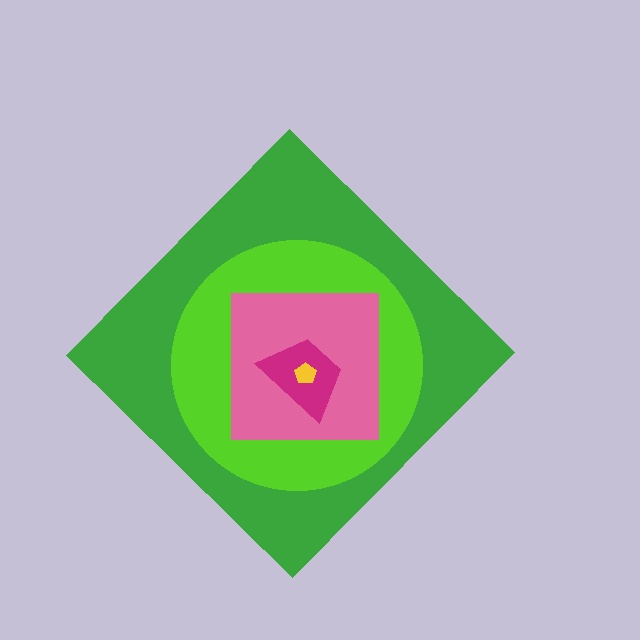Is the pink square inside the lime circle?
Yes.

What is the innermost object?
The yellow pentagon.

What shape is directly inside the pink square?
The magenta trapezoid.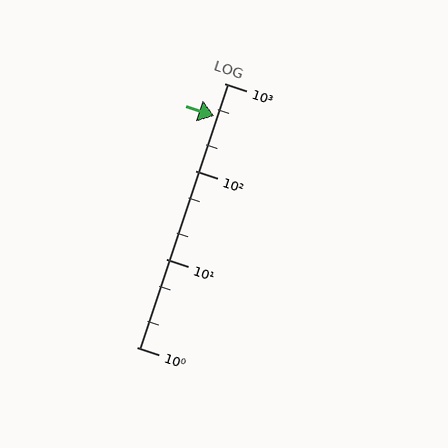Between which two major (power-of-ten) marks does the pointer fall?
The pointer is between 100 and 1000.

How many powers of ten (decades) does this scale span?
The scale spans 3 decades, from 1 to 1000.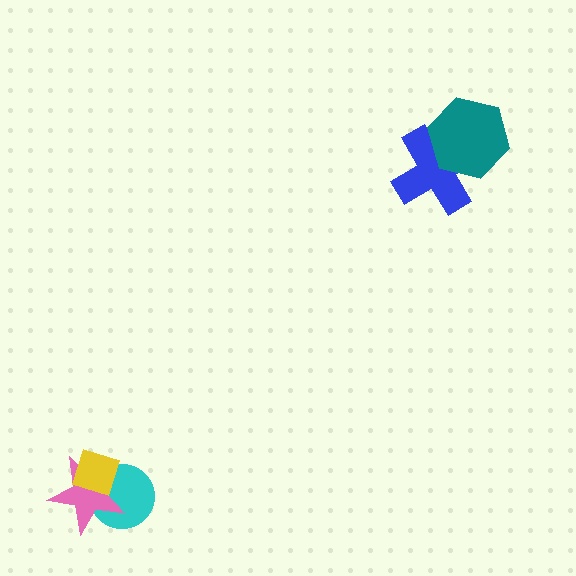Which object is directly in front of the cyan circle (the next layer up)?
The pink star is directly in front of the cyan circle.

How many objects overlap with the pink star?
2 objects overlap with the pink star.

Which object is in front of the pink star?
The yellow diamond is in front of the pink star.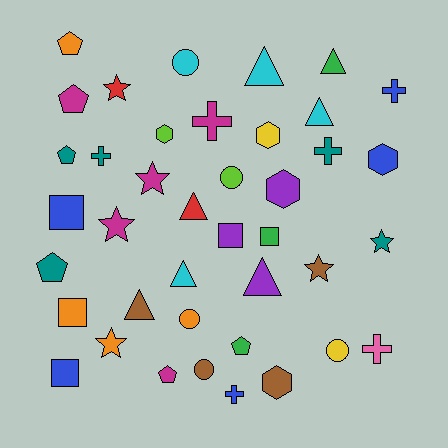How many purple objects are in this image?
There are 3 purple objects.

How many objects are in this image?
There are 40 objects.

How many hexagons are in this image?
There are 5 hexagons.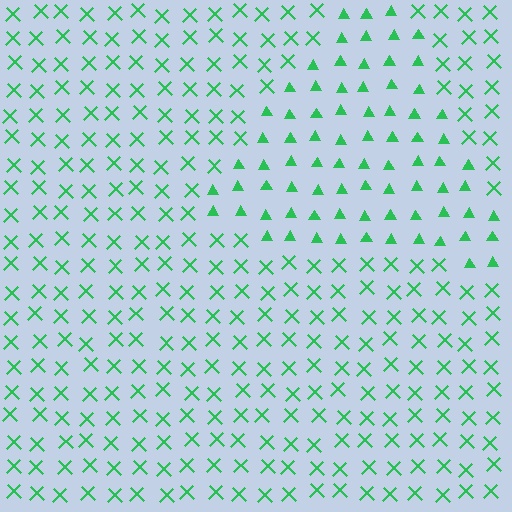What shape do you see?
I see a triangle.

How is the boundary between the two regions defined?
The boundary is defined by a change in element shape: triangles inside vs. X marks outside. All elements share the same color and spacing.